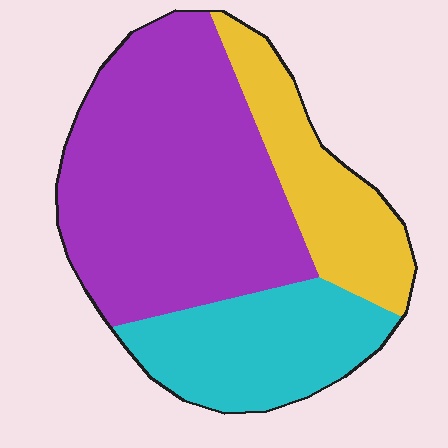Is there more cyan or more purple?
Purple.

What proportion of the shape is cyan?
Cyan covers around 25% of the shape.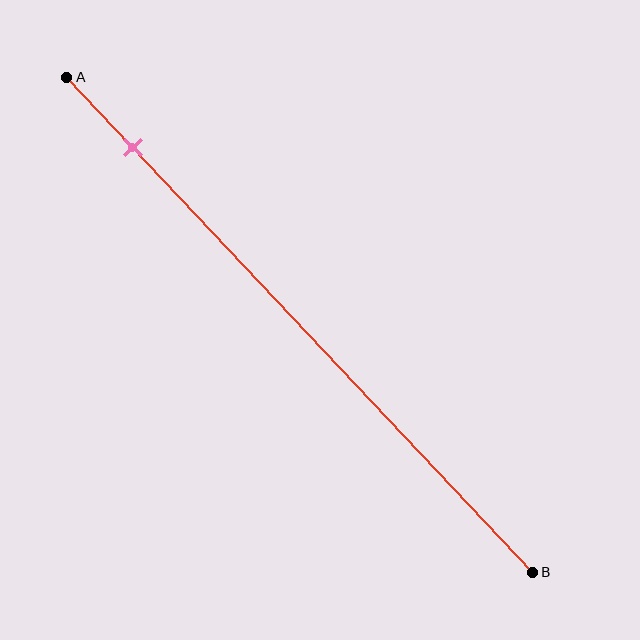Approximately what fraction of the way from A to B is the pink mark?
The pink mark is approximately 15% of the way from A to B.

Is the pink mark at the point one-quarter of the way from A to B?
No, the mark is at about 15% from A, not at the 25% one-quarter point.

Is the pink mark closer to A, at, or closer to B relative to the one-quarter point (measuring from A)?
The pink mark is closer to point A than the one-quarter point of segment AB.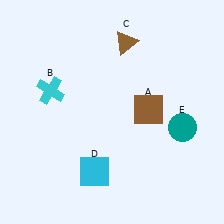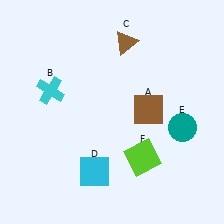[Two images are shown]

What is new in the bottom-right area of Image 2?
A lime square (F) was added in the bottom-right area of Image 2.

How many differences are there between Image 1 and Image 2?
There is 1 difference between the two images.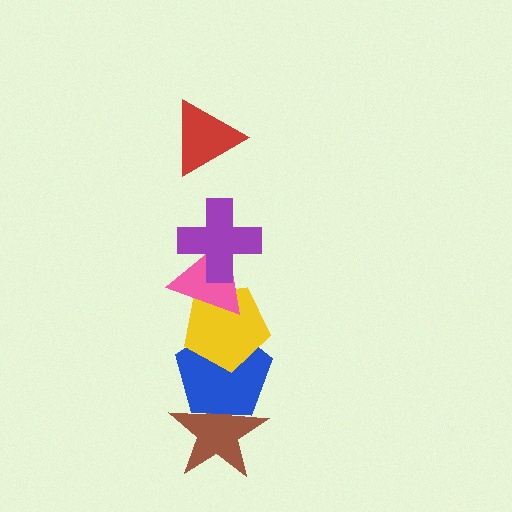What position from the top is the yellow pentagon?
The yellow pentagon is 4th from the top.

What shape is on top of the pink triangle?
The purple cross is on top of the pink triangle.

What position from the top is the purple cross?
The purple cross is 2nd from the top.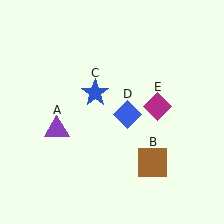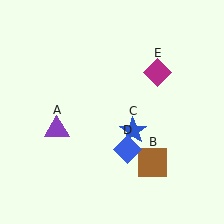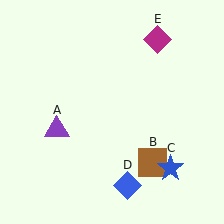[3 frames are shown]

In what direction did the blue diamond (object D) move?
The blue diamond (object D) moved down.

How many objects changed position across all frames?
3 objects changed position: blue star (object C), blue diamond (object D), magenta diamond (object E).